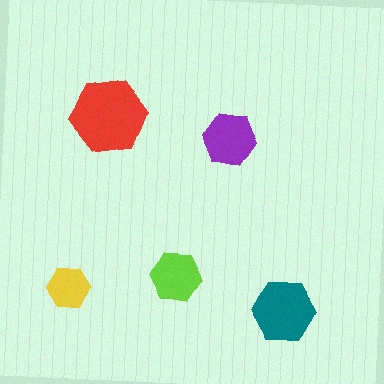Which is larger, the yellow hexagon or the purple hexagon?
The purple one.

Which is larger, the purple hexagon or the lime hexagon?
The purple one.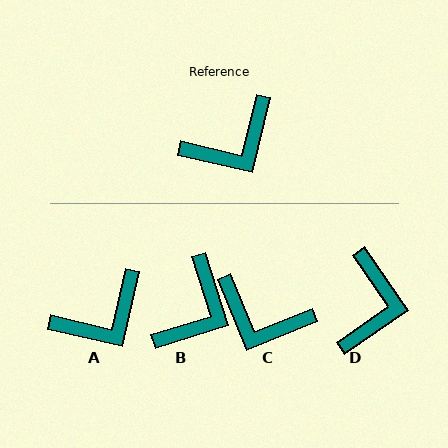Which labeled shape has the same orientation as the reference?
A.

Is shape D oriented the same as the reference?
No, it is off by about 48 degrees.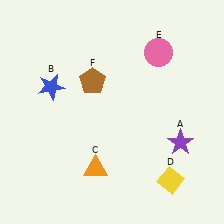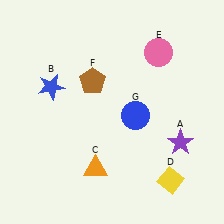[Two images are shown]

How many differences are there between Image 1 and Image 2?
There is 1 difference between the two images.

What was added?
A blue circle (G) was added in Image 2.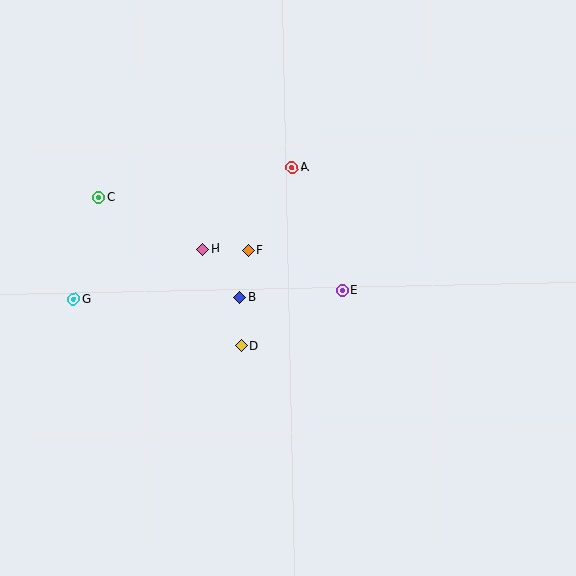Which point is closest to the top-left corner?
Point C is closest to the top-left corner.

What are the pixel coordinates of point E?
Point E is at (342, 290).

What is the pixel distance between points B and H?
The distance between B and H is 61 pixels.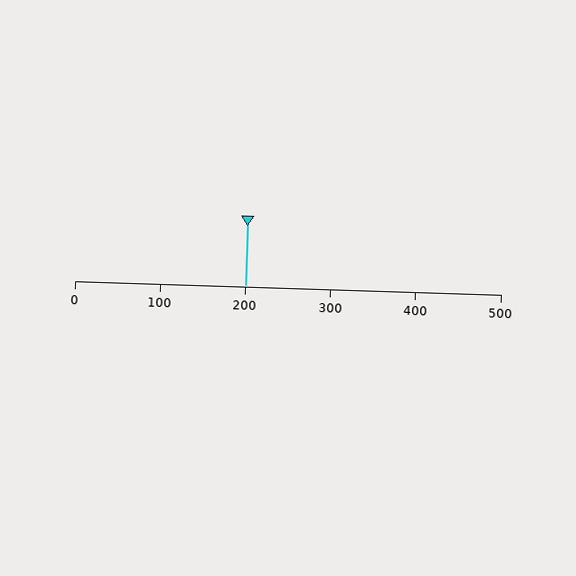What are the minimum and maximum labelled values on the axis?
The axis runs from 0 to 500.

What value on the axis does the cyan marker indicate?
The marker indicates approximately 200.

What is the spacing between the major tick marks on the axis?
The major ticks are spaced 100 apart.